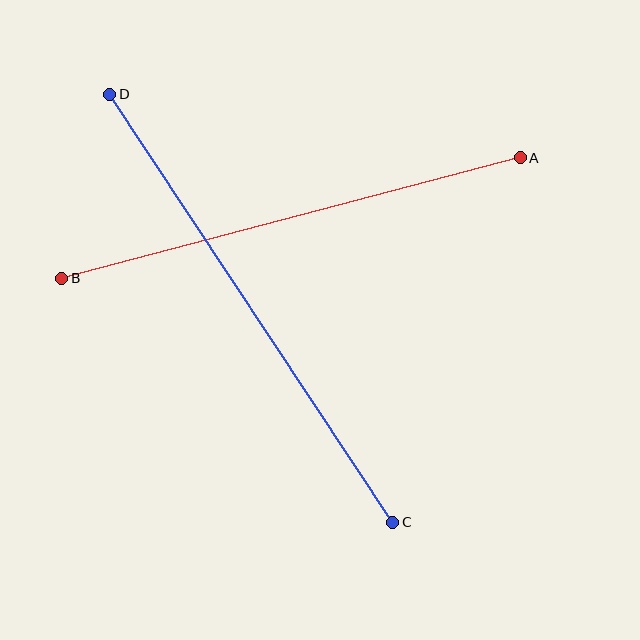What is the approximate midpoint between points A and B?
The midpoint is at approximately (291, 218) pixels.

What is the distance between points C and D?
The distance is approximately 513 pixels.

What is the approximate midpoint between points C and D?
The midpoint is at approximately (251, 308) pixels.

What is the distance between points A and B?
The distance is approximately 474 pixels.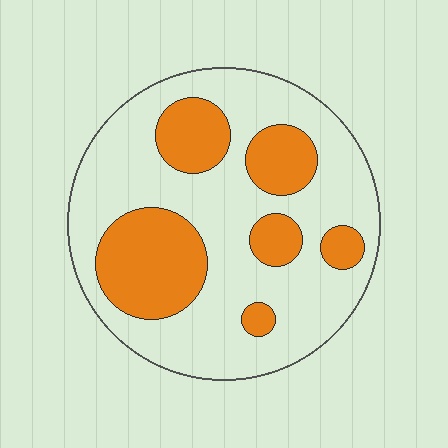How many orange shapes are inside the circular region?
6.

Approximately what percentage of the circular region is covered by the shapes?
Approximately 30%.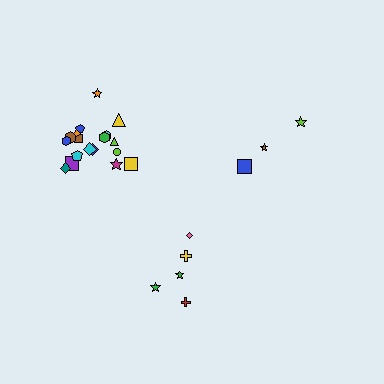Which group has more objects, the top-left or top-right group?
The top-left group.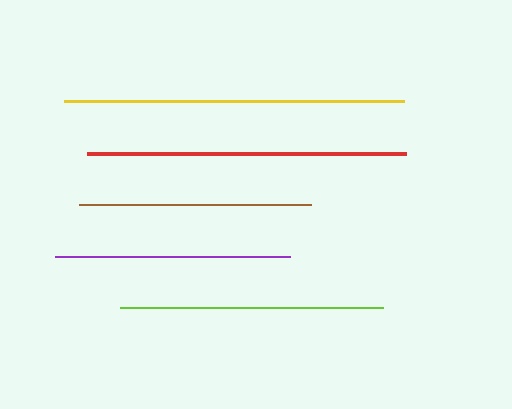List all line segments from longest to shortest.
From longest to shortest: yellow, red, lime, purple, brown.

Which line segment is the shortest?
The brown line is the shortest at approximately 232 pixels.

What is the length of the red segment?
The red segment is approximately 319 pixels long.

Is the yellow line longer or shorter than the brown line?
The yellow line is longer than the brown line.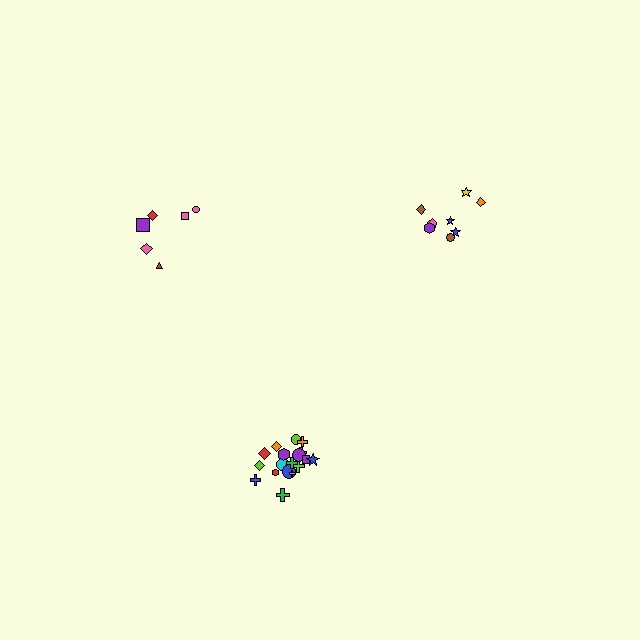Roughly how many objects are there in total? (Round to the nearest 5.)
Roughly 30 objects in total.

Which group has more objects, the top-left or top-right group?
The top-right group.